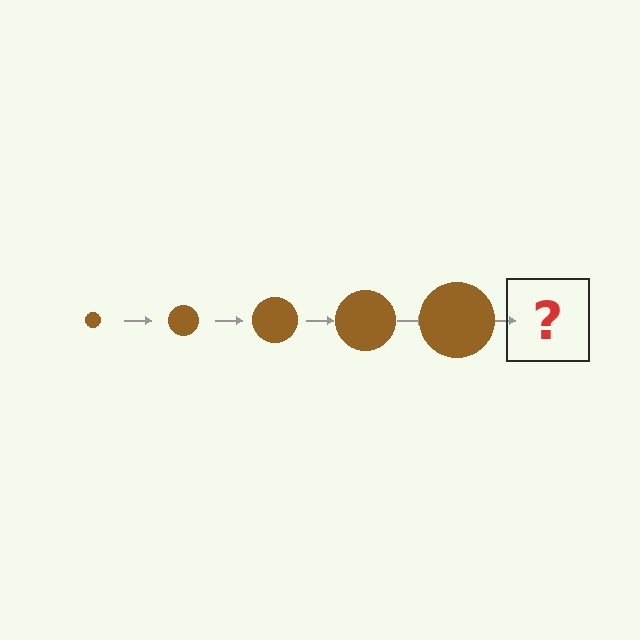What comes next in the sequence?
The next element should be a brown circle, larger than the previous one.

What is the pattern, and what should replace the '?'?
The pattern is that the circle gets progressively larger each step. The '?' should be a brown circle, larger than the previous one.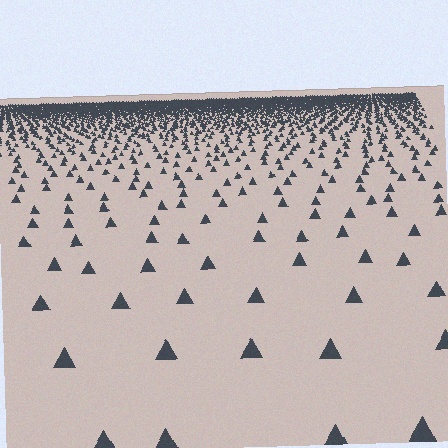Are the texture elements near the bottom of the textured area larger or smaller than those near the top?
Larger. Near the bottom, elements are closer to the viewer and appear at a bigger on-screen size.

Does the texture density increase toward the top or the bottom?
Density increases toward the top.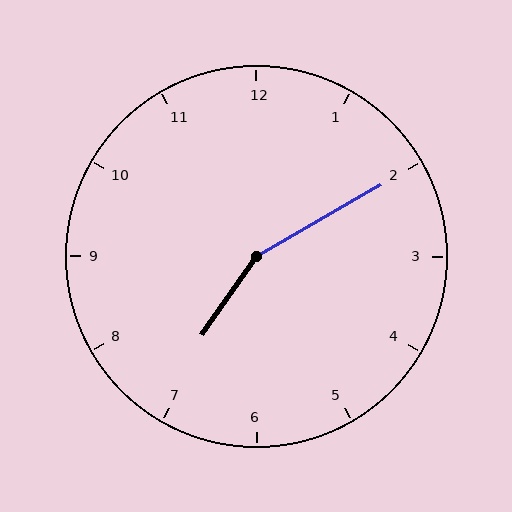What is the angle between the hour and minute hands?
Approximately 155 degrees.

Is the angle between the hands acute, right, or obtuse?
It is obtuse.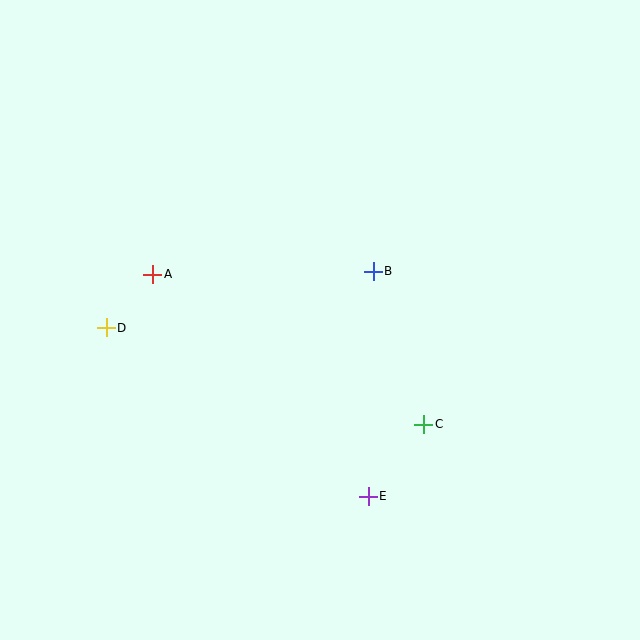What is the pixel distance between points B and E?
The distance between B and E is 225 pixels.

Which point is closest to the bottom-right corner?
Point C is closest to the bottom-right corner.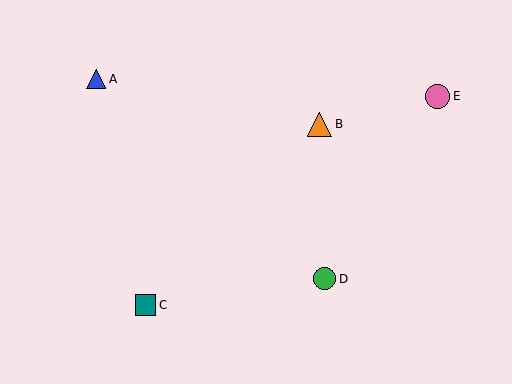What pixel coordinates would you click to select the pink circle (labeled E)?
Click at (438, 96) to select the pink circle E.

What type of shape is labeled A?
Shape A is a blue triangle.